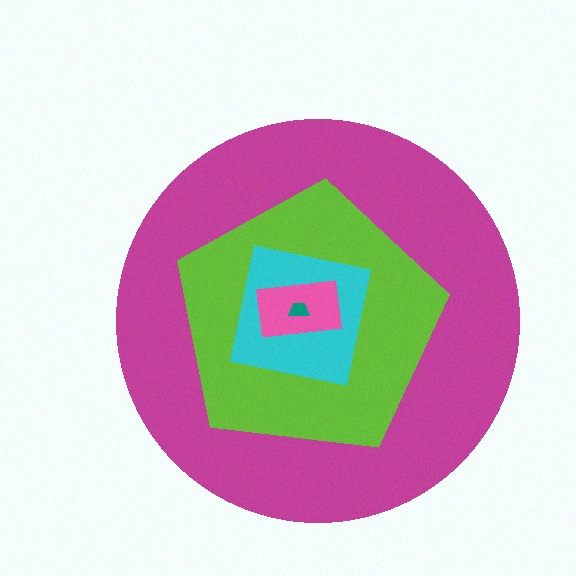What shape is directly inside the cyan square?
The pink rectangle.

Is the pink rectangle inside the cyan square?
Yes.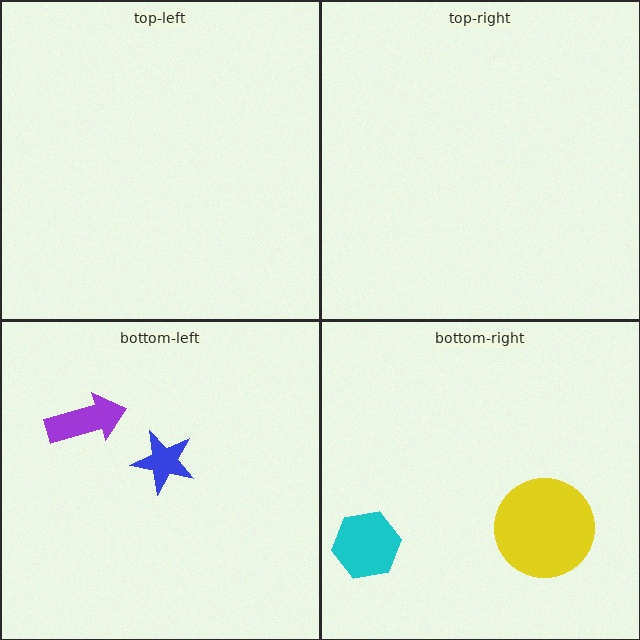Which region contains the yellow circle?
The bottom-right region.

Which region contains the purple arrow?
The bottom-left region.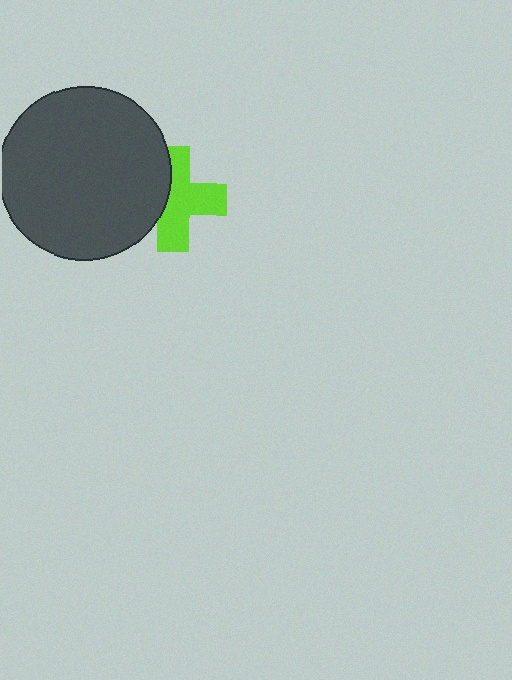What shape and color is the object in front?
The object in front is a dark gray circle.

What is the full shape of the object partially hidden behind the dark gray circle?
The partially hidden object is a lime cross.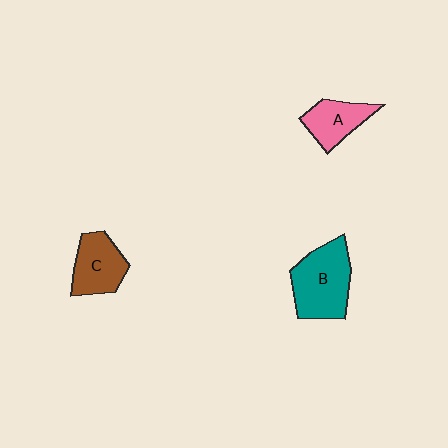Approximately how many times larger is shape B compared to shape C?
Approximately 1.4 times.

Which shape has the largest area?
Shape B (teal).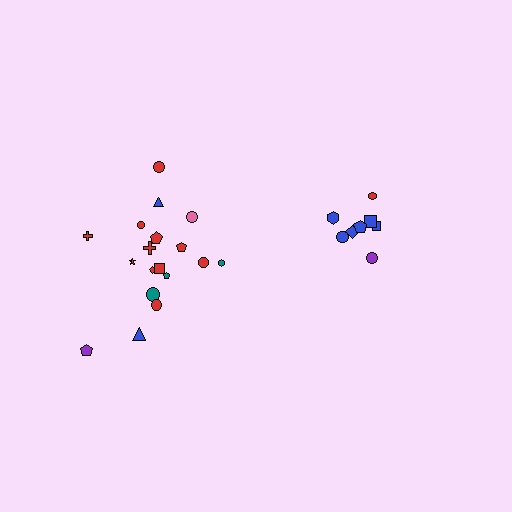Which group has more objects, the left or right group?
The left group.